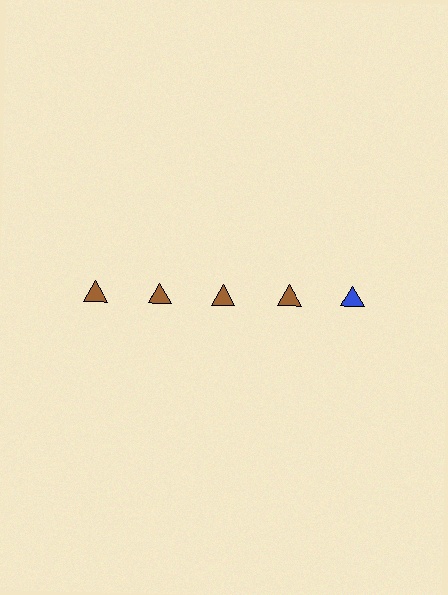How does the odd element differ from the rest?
It has a different color: blue instead of brown.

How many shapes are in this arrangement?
There are 5 shapes arranged in a grid pattern.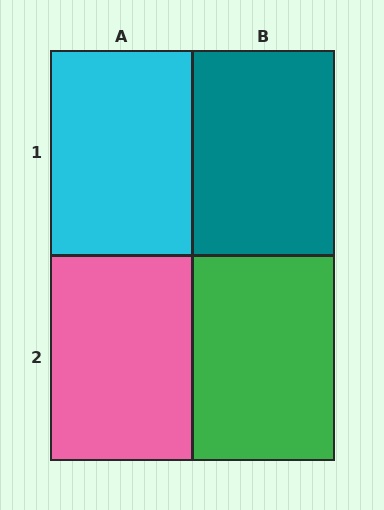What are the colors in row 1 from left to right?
Cyan, teal.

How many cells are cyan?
1 cell is cyan.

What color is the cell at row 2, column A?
Pink.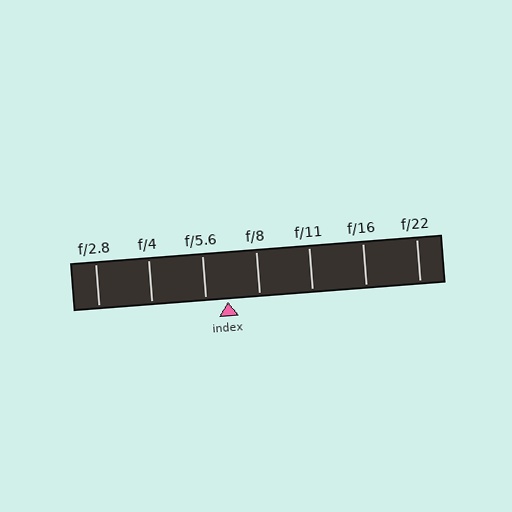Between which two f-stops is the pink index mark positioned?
The index mark is between f/5.6 and f/8.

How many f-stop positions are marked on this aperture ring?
There are 7 f-stop positions marked.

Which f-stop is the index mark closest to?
The index mark is closest to f/5.6.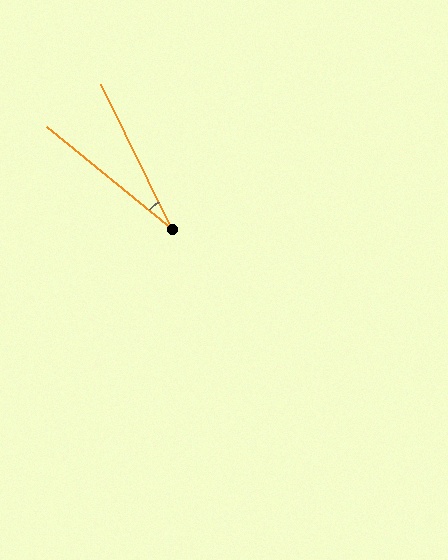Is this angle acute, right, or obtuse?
It is acute.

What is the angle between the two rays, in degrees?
Approximately 25 degrees.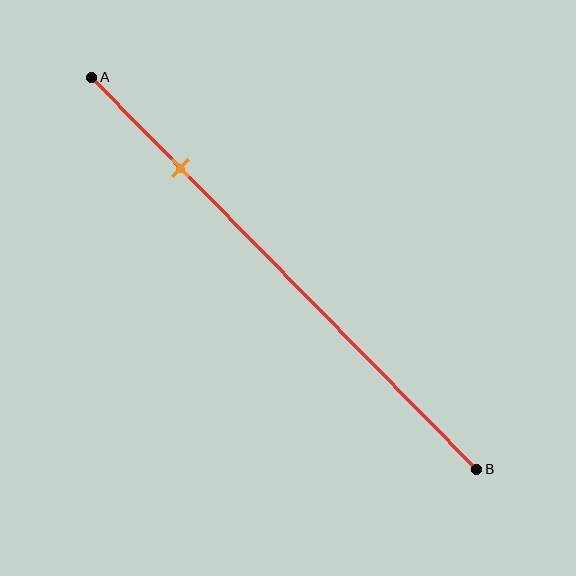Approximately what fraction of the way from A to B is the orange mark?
The orange mark is approximately 25% of the way from A to B.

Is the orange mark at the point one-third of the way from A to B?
No, the mark is at about 25% from A, not at the 33% one-third point.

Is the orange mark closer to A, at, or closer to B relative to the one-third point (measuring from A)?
The orange mark is closer to point A than the one-third point of segment AB.